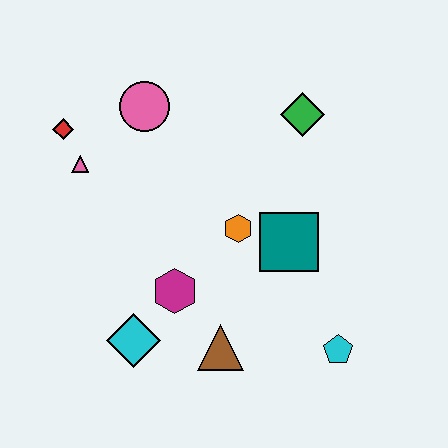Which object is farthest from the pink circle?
The cyan pentagon is farthest from the pink circle.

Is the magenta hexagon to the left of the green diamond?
Yes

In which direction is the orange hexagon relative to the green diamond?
The orange hexagon is below the green diamond.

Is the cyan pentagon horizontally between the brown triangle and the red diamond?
No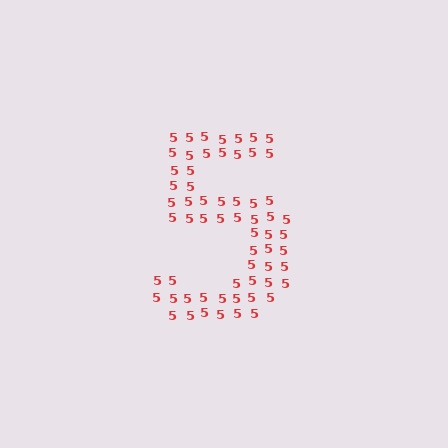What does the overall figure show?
The overall figure shows the digit 5.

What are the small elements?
The small elements are digit 5's.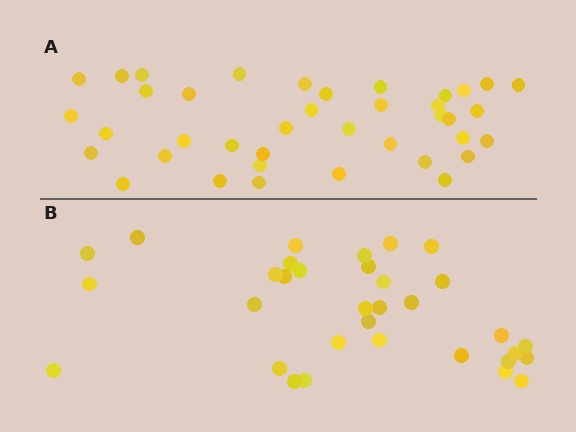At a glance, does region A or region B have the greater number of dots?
Region A (the top region) has more dots.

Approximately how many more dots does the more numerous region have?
Region A has about 6 more dots than region B.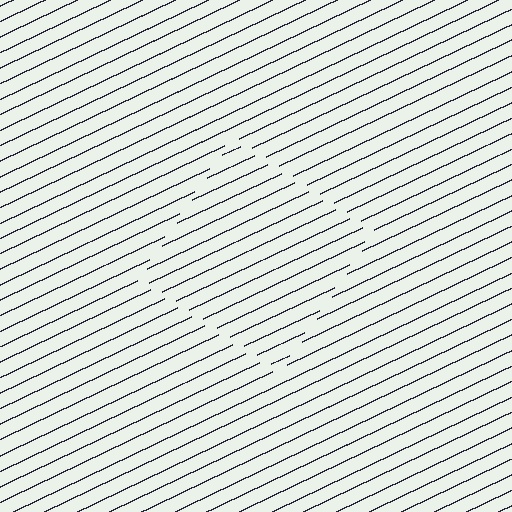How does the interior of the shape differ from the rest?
The interior of the shape contains the same grating, shifted by half a period — the contour is defined by the phase discontinuity where line-ends from the inner and outer gratings abut.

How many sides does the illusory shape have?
4 sides — the line-ends trace a square.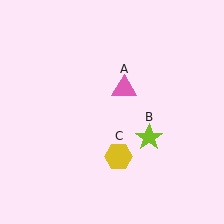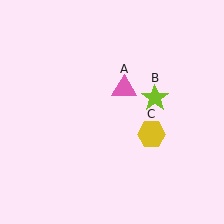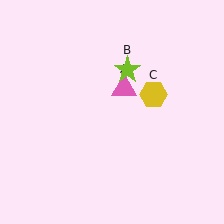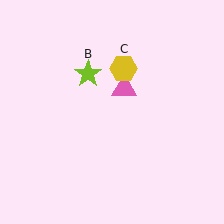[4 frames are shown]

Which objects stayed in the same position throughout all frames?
Pink triangle (object A) remained stationary.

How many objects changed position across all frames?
2 objects changed position: lime star (object B), yellow hexagon (object C).